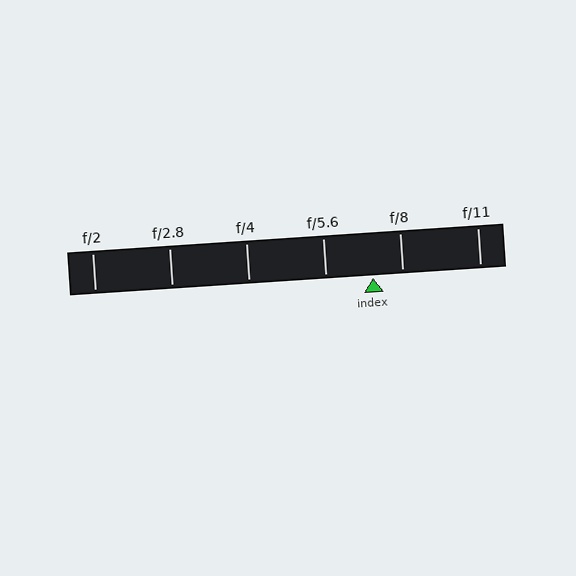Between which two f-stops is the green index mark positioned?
The index mark is between f/5.6 and f/8.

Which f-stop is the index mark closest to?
The index mark is closest to f/8.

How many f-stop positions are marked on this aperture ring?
There are 6 f-stop positions marked.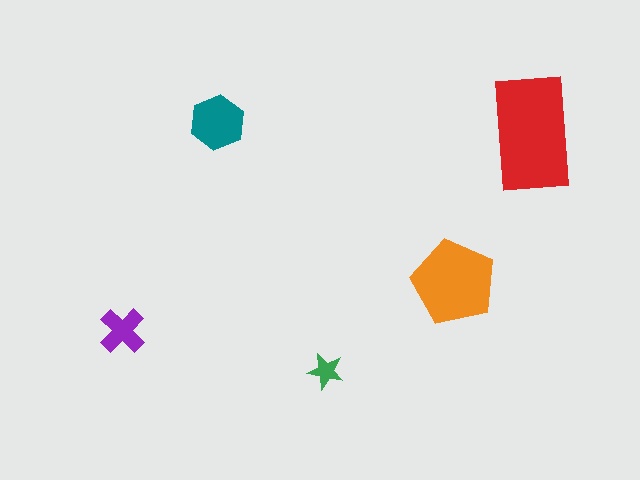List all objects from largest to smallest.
The red rectangle, the orange pentagon, the teal hexagon, the purple cross, the green star.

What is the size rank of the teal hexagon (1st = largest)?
3rd.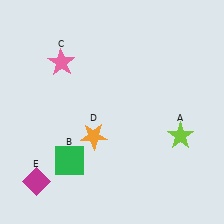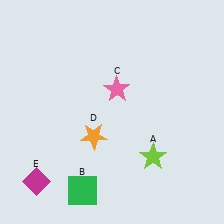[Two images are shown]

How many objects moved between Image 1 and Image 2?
3 objects moved between the two images.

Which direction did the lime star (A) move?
The lime star (A) moved left.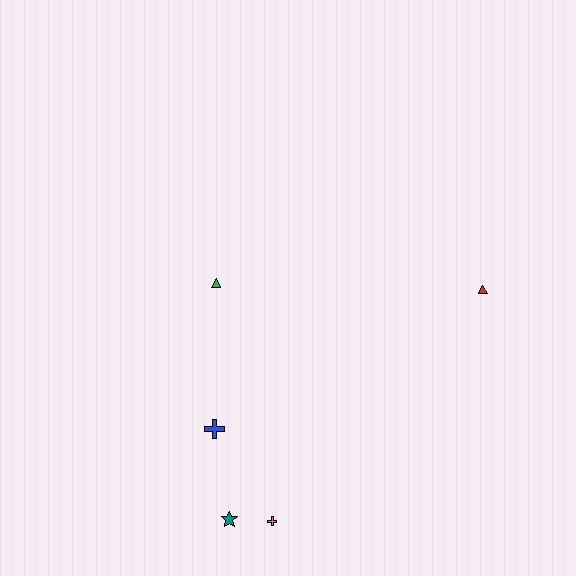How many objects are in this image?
There are 5 objects.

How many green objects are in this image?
There is 1 green object.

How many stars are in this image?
There is 1 star.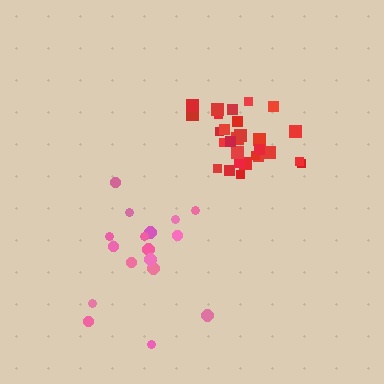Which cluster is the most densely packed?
Red.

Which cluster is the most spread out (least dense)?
Pink.